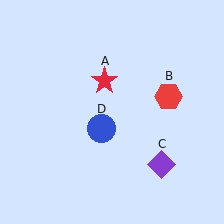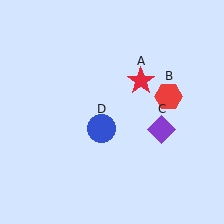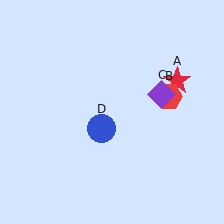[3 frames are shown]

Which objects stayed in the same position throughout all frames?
Red hexagon (object B) and blue circle (object D) remained stationary.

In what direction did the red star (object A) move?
The red star (object A) moved right.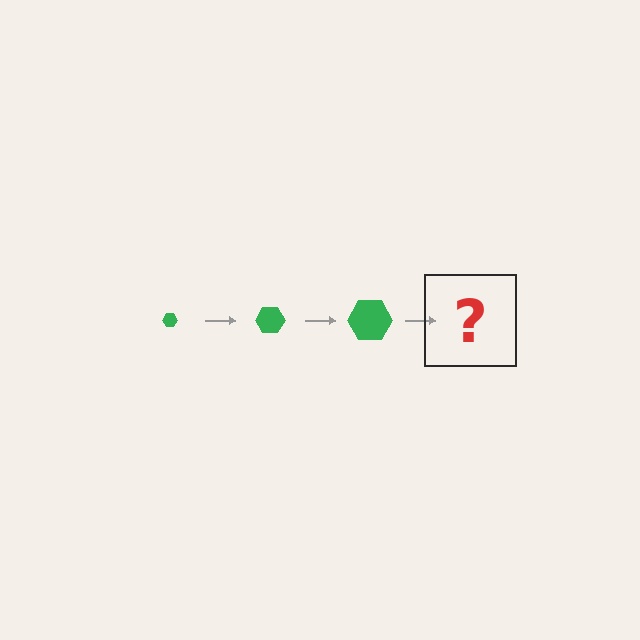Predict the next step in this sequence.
The next step is a green hexagon, larger than the previous one.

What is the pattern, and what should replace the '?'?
The pattern is that the hexagon gets progressively larger each step. The '?' should be a green hexagon, larger than the previous one.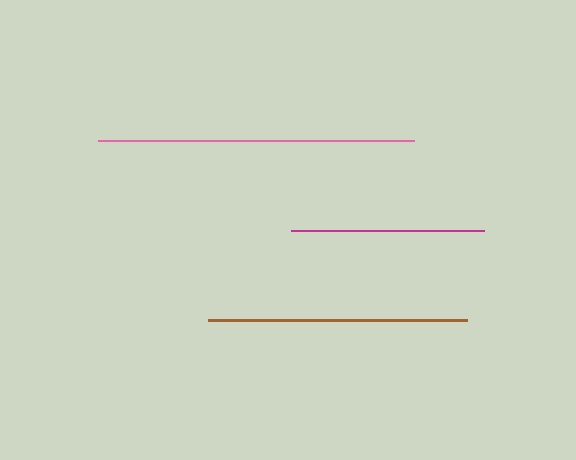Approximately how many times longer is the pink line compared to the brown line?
The pink line is approximately 1.2 times the length of the brown line.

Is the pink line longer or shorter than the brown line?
The pink line is longer than the brown line.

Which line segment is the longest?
The pink line is the longest at approximately 316 pixels.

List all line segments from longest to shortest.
From longest to shortest: pink, brown, magenta.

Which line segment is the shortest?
The magenta line is the shortest at approximately 194 pixels.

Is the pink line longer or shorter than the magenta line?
The pink line is longer than the magenta line.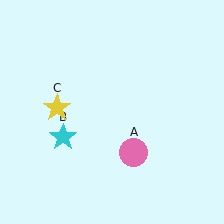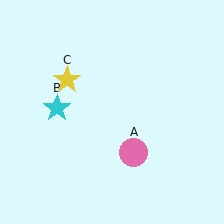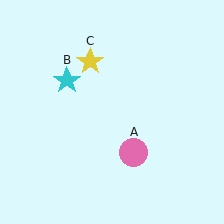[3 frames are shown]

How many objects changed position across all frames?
2 objects changed position: cyan star (object B), yellow star (object C).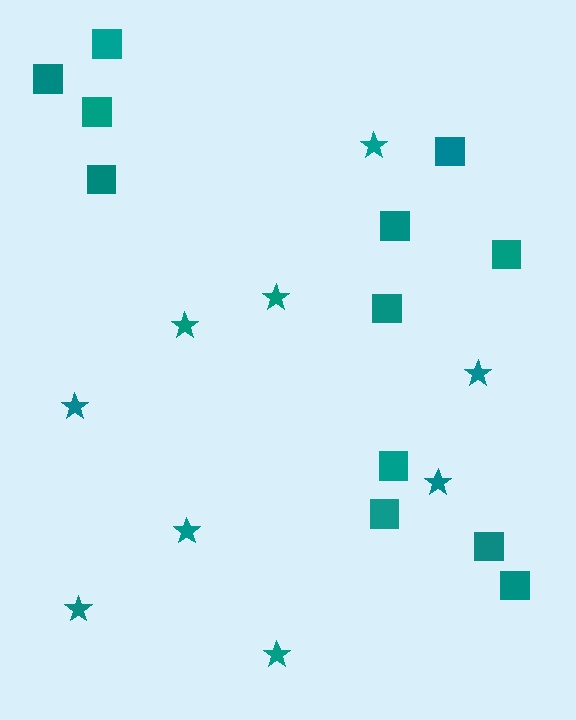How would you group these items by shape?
There are 2 groups: one group of squares (12) and one group of stars (9).